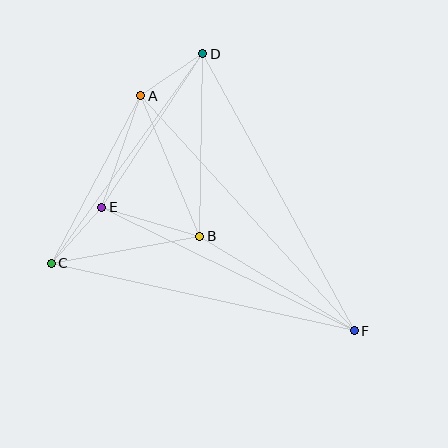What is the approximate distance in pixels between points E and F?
The distance between E and F is approximately 282 pixels.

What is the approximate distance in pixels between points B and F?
The distance between B and F is approximately 182 pixels.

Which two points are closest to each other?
Points A and D are closest to each other.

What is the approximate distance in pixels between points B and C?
The distance between B and C is approximately 151 pixels.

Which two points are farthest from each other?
Points A and F are farthest from each other.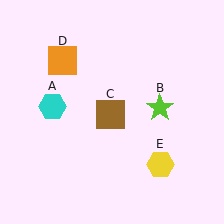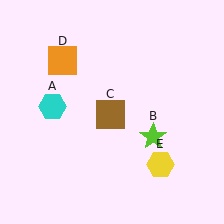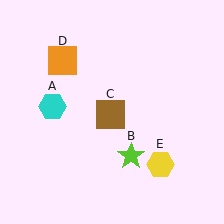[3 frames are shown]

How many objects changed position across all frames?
1 object changed position: lime star (object B).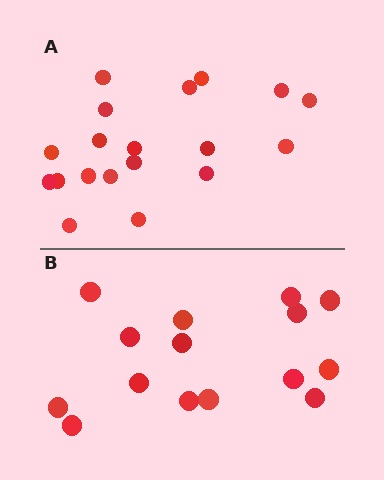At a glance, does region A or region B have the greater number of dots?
Region A (the top region) has more dots.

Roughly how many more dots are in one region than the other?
Region A has about 4 more dots than region B.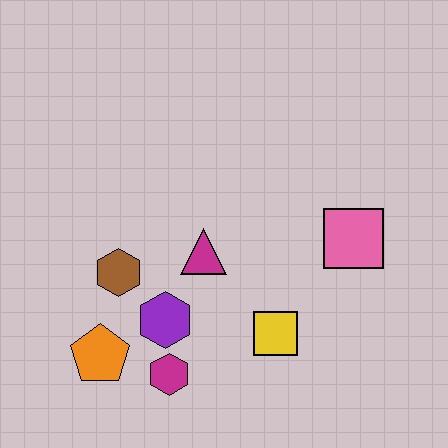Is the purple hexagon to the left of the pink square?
Yes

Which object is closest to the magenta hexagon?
The purple hexagon is closest to the magenta hexagon.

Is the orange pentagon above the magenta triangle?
No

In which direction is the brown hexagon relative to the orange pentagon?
The brown hexagon is above the orange pentagon.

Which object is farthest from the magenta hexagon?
The pink square is farthest from the magenta hexagon.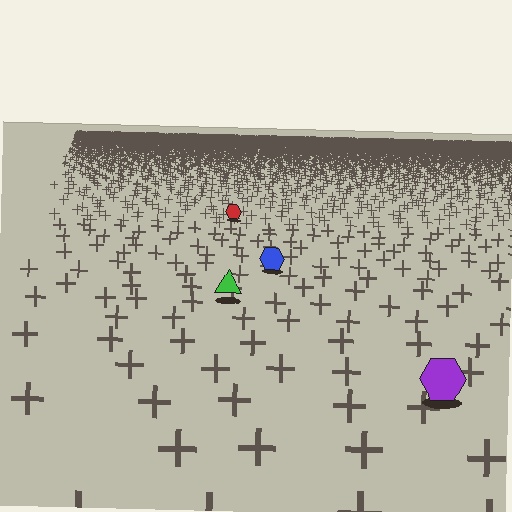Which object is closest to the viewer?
The purple hexagon is closest. The texture marks near it are larger and more spread out.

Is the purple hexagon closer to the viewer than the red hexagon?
Yes. The purple hexagon is closer — you can tell from the texture gradient: the ground texture is coarser near it.